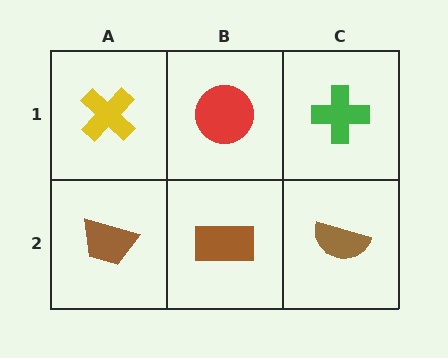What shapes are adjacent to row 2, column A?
A yellow cross (row 1, column A), a brown rectangle (row 2, column B).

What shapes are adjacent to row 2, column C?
A green cross (row 1, column C), a brown rectangle (row 2, column B).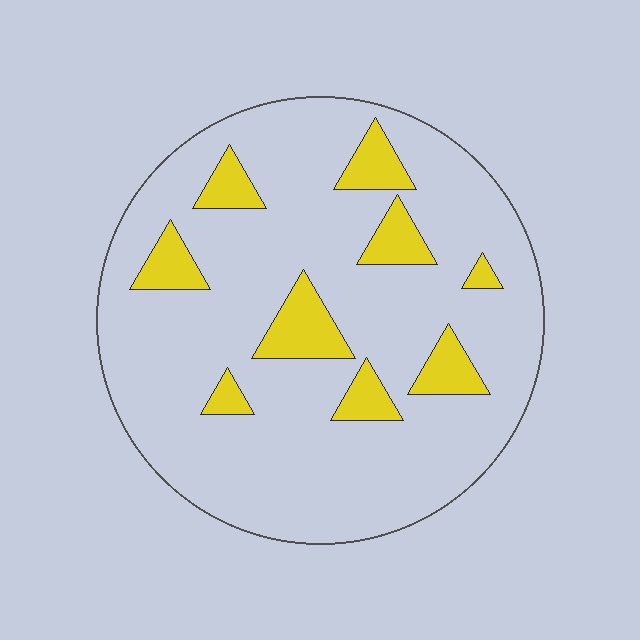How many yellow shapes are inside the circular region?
9.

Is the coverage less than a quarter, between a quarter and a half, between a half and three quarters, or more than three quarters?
Less than a quarter.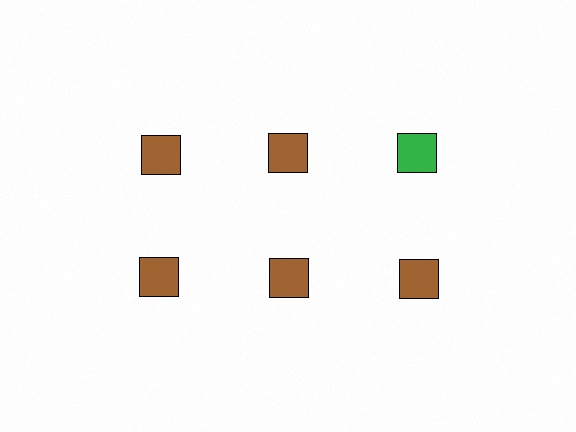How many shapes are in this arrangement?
There are 6 shapes arranged in a grid pattern.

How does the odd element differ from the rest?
It has a different color: green instead of brown.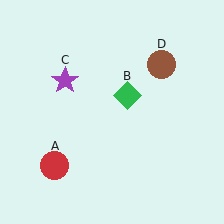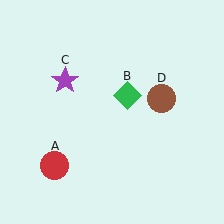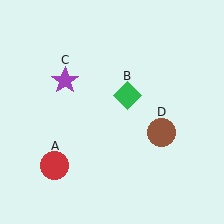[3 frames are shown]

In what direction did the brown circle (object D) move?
The brown circle (object D) moved down.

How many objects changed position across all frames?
1 object changed position: brown circle (object D).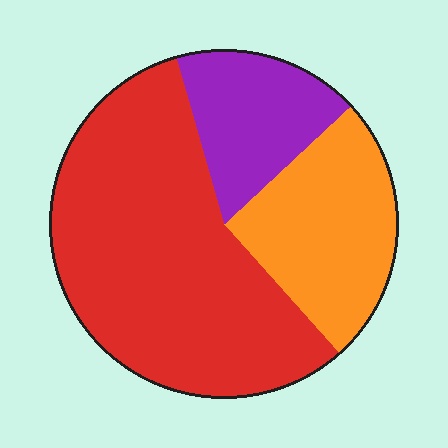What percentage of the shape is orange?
Orange covers around 25% of the shape.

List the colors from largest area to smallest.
From largest to smallest: red, orange, purple.